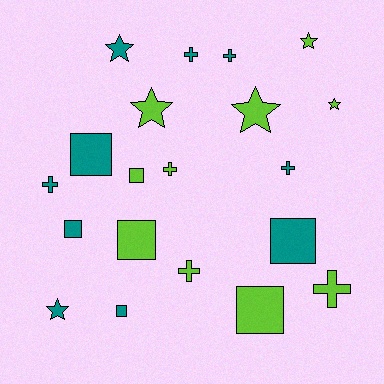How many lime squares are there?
There are 3 lime squares.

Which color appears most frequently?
Teal, with 10 objects.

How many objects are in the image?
There are 20 objects.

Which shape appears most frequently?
Square, with 7 objects.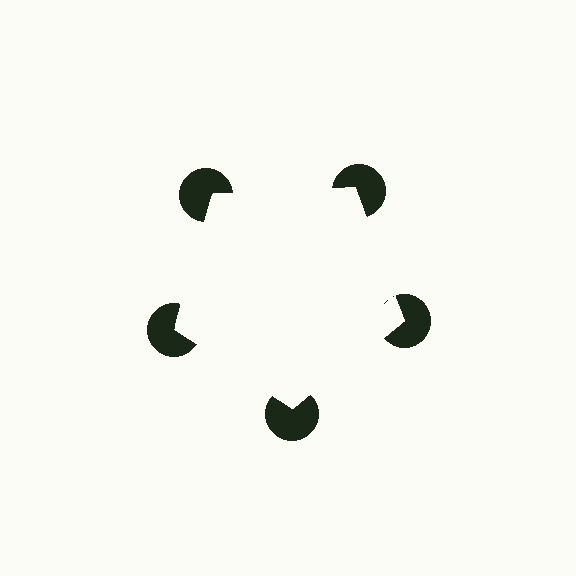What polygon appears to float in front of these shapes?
An illusory pentagon — its edges are inferred from the aligned wedge cuts in the pac-man discs, not physically drawn.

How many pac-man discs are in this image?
There are 5 — one at each vertex of the illusory pentagon.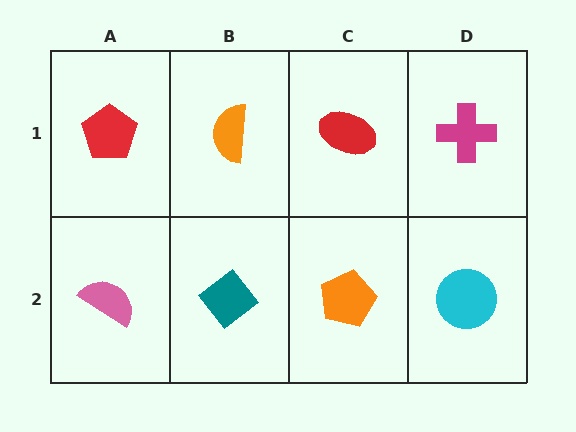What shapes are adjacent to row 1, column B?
A teal diamond (row 2, column B), a red pentagon (row 1, column A), a red ellipse (row 1, column C).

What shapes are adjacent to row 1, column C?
An orange pentagon (row 2, column C), an orange semicircle (row 1, column B), a magenta cross (row 1, column D).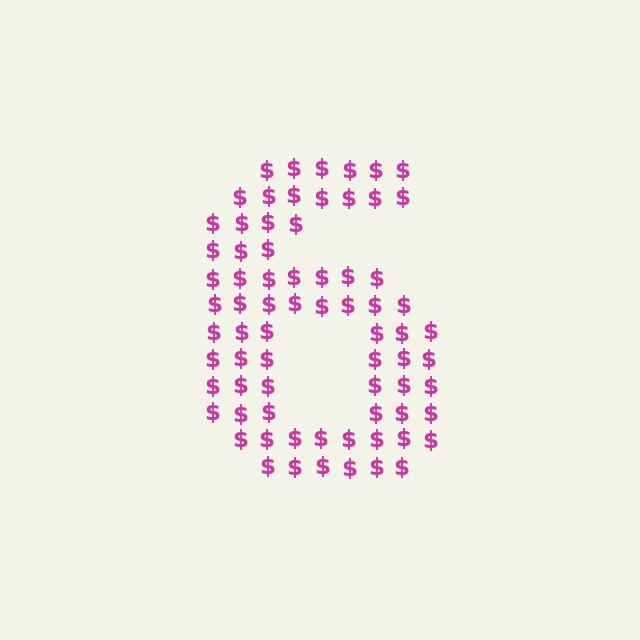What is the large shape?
The large shape is the digit 6.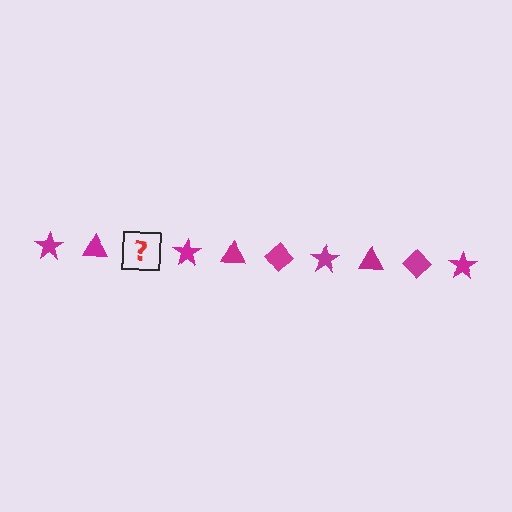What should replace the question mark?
The question mark should be replaced with a magenta diamond.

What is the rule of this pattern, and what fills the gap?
The rule is that the pattern cycles through star, triangle, diamond shapes in magenta. The gap should be filled with a magenta diamond.